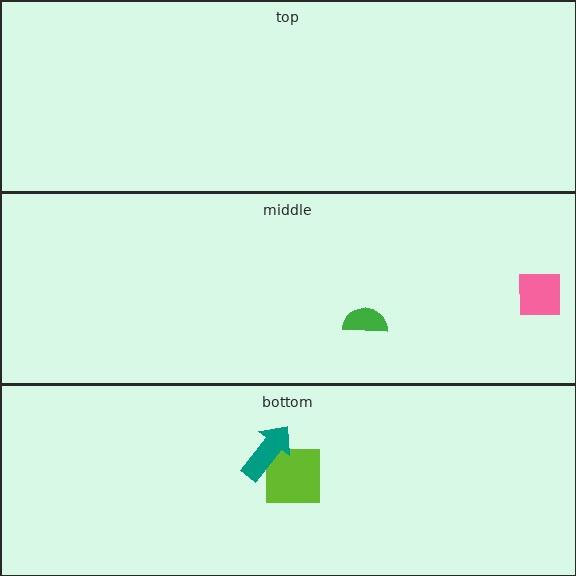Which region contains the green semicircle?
The middle region.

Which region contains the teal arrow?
The bottom region.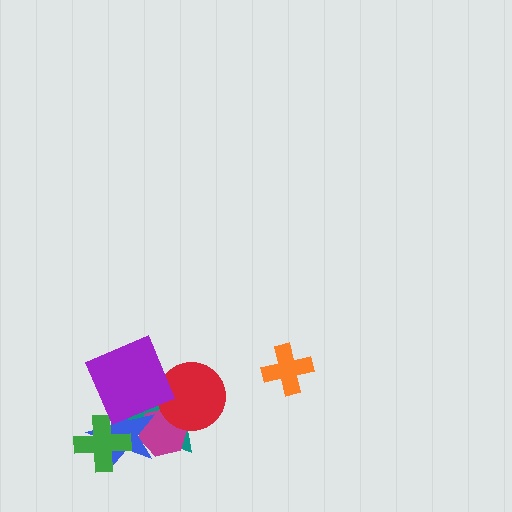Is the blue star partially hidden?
Yes, it is partially covered by another shape.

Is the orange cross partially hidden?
No, no other shape covers it.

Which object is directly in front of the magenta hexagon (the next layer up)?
The blue star is directly in front of the magenta hexagon.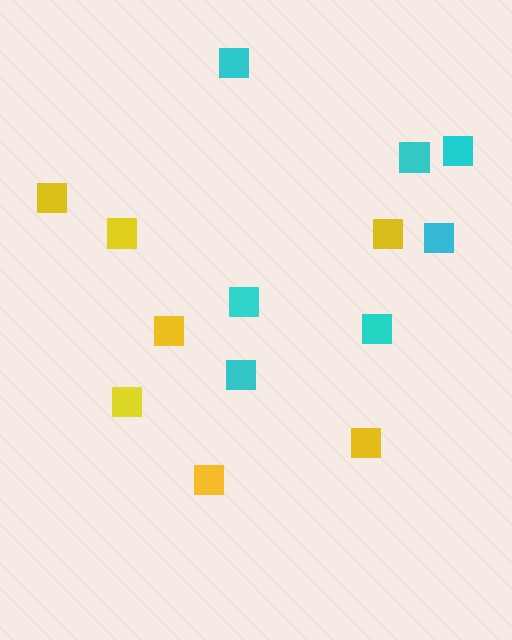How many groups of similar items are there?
There are 2 groups: one group of yellow squares (7) and one group of cyan squares (7).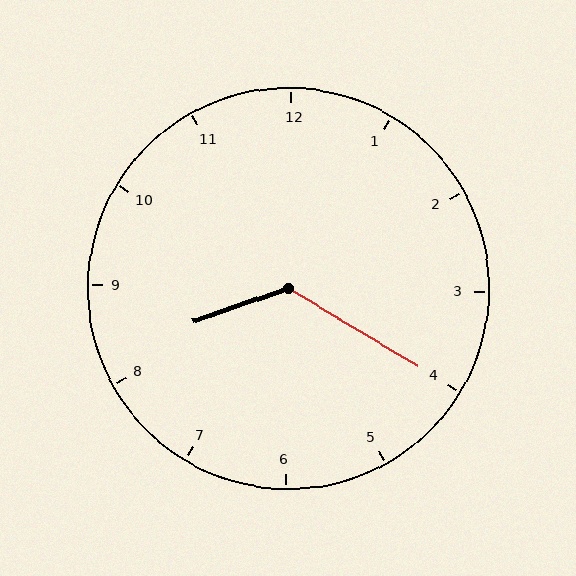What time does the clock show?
8:20.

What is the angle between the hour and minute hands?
Approximately 130 degrees.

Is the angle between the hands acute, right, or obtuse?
It is obtuse.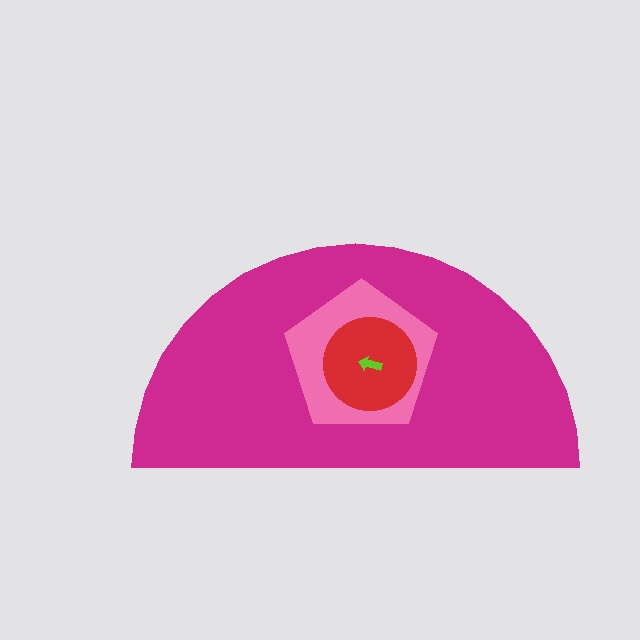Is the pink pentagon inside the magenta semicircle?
Yes.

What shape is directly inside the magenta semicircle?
The pink pentagon.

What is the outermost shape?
The magenta semicircle.